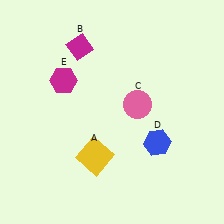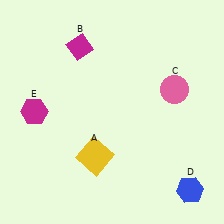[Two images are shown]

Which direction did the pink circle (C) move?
The pink circle (C) moved right.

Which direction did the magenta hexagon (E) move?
The magenta hexagon (E) moved down.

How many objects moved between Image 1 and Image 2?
3 objects moved between the two images.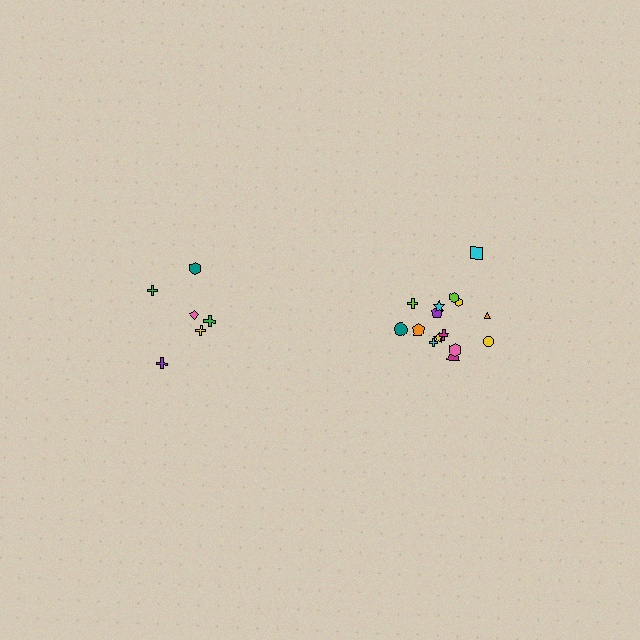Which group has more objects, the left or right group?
The right group.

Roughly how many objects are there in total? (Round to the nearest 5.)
Roughly 20 objects in total.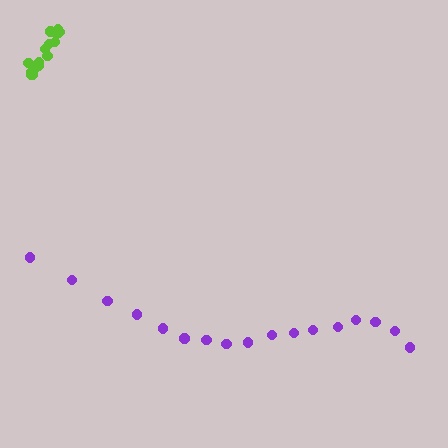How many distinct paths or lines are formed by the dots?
There are 2 distinct paths.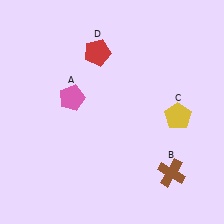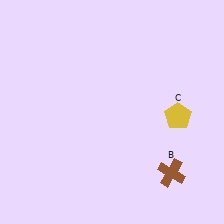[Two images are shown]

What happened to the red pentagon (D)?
The red pentagon (D) was removed in Image 2. It was in the top-left area of Image 1.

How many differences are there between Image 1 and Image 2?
There are 2 differences between the two images.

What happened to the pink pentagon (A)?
The pink pentagon (A) was removed in Image 2. It was in the top-left area of Image 1.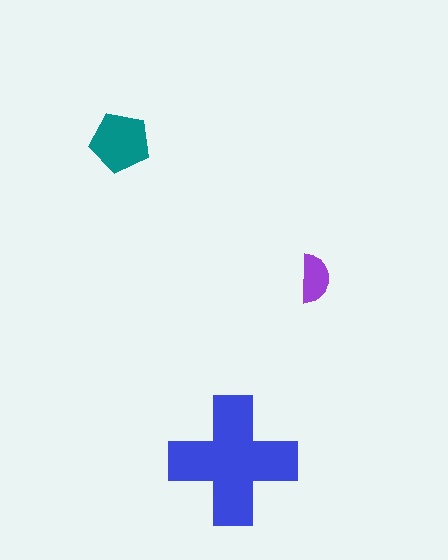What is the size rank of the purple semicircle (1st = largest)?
3rd.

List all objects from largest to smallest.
The blue cross, the teal pentagon, the purple semicircle.